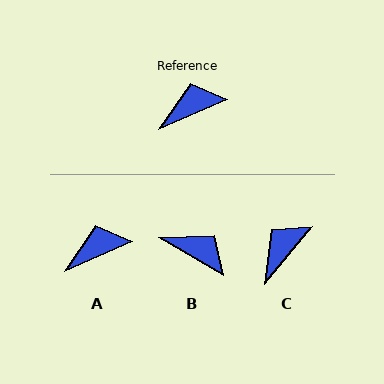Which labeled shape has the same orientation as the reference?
A.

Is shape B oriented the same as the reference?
No, it is off by about 53 degrees.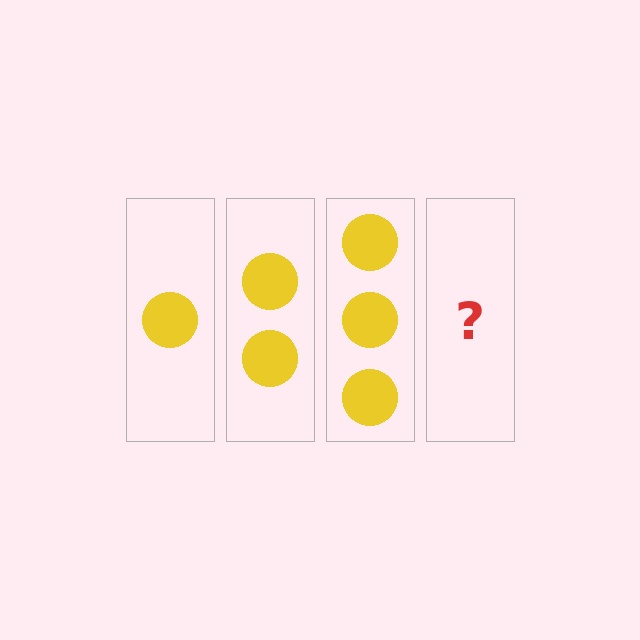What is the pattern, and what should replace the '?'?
The pattern is that each step adds one more circle. The '?' should be 4 circles.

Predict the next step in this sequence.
The next step is 4 circles.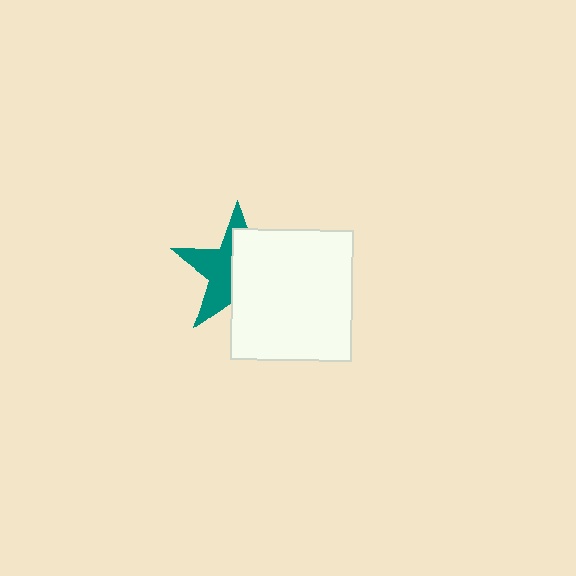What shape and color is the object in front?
The object in front is a white rectangle.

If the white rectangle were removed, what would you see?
You would see the complete teal star.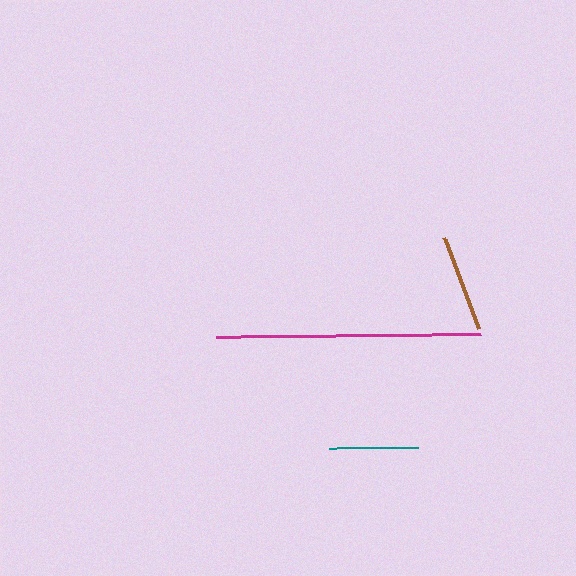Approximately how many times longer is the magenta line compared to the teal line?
The magenta line is approximately 3.0 times the length of the teal line.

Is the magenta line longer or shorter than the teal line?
The magenta line is longer than the teal line.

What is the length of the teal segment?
The teal segment is approximately 88 pixels long.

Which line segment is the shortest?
The teal line is the shortest at approximately 88 pixels.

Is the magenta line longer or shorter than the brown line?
The magenta line is longer than the brown line.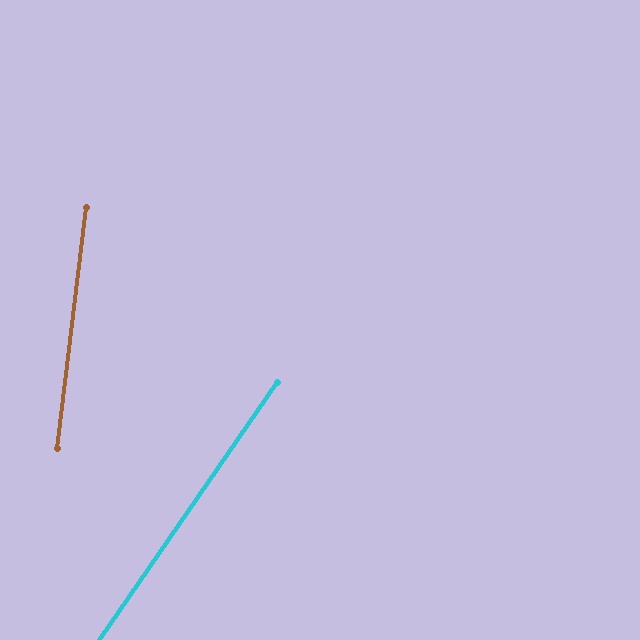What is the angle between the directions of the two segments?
Approximately 28 degrees.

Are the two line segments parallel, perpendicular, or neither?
Neither parallel nor perpendicular — they differ by about 28°.